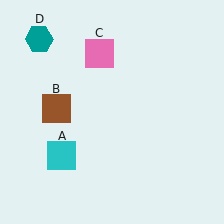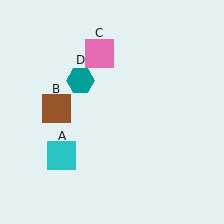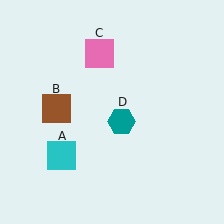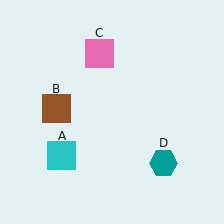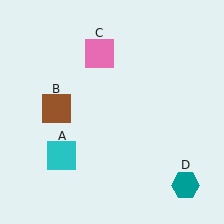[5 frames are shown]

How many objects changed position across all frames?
1 object changed position: teal hexagon (object D).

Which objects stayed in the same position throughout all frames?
Cyan square (object A) and brown square (object B) and pink square (object C) remained stationary.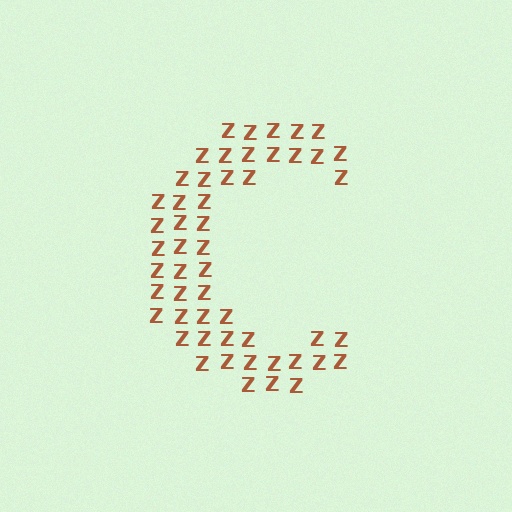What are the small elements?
The small elements are letter Z's.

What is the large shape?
The large shape is the letter C.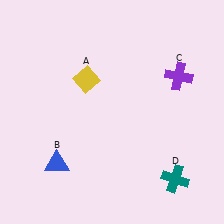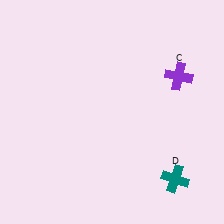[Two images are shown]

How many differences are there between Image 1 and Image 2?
There are 2 differences between the two images.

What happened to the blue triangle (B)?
The blue triangle (B) was removed in Image 2. It was in the bottom-left area of Image 1.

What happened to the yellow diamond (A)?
The yellow diamond (A) was removed in Image 2. It was in the top-left area of Image 1.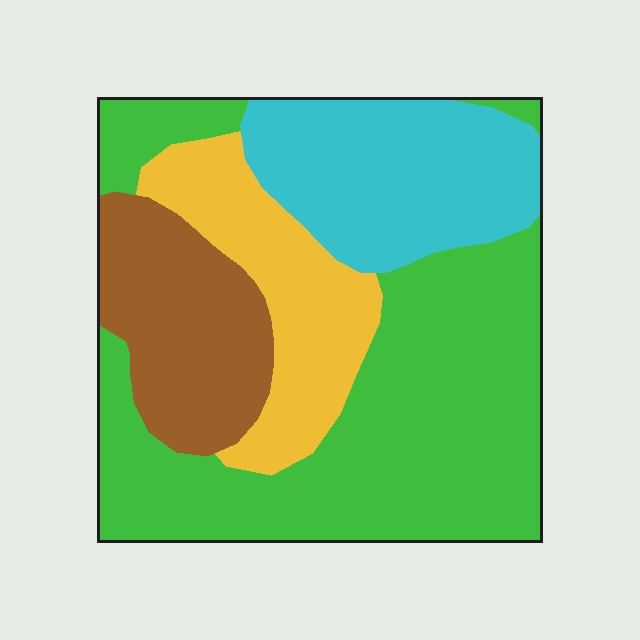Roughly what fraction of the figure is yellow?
Yellow takes up about one sixth (1/6) of the figure.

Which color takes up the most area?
Green, at roughly 45%.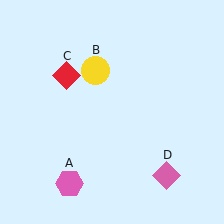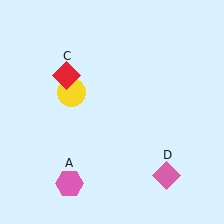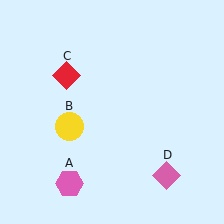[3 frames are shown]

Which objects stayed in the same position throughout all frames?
Pink hexagon (object A) and red diamond (object C) and pink diamond (object D) remained stationary.